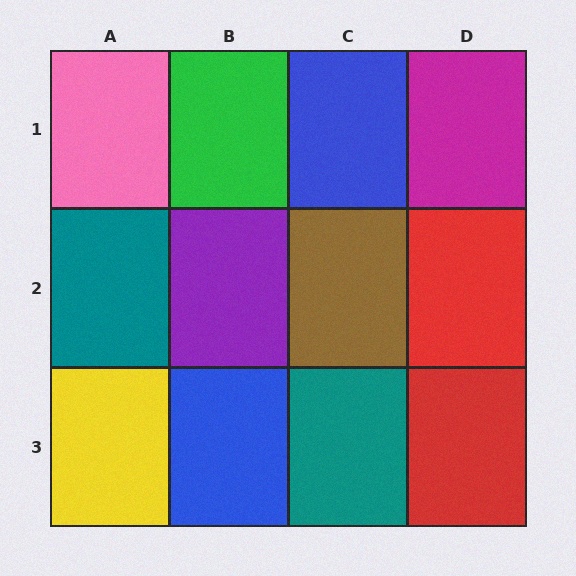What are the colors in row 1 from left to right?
Pink, green, blue, magenta.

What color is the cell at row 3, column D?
Red.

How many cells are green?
1 cell is green.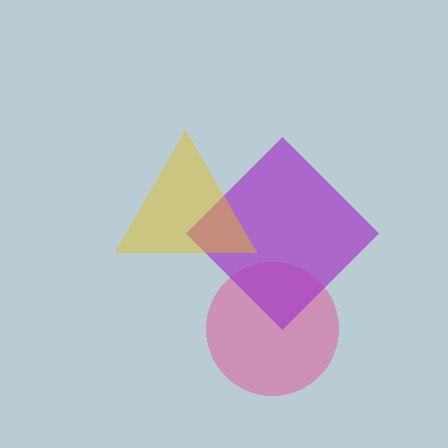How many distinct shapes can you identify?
There are 3 distinct shapes: a pink circle, a purple diamond, a yellow triangle.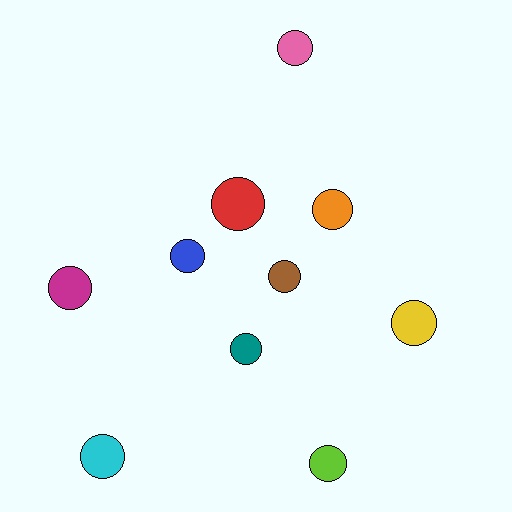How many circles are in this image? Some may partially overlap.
There are 10 circles.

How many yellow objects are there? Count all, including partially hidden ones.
There is 1 yellow object.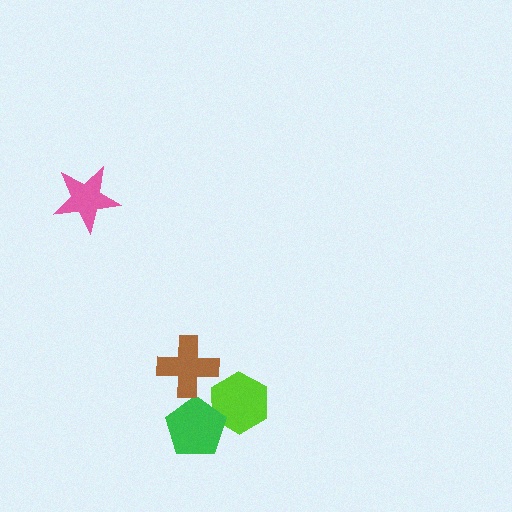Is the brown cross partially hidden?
No, no other shape covers it.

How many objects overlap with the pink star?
0 objects overlap with the pink star.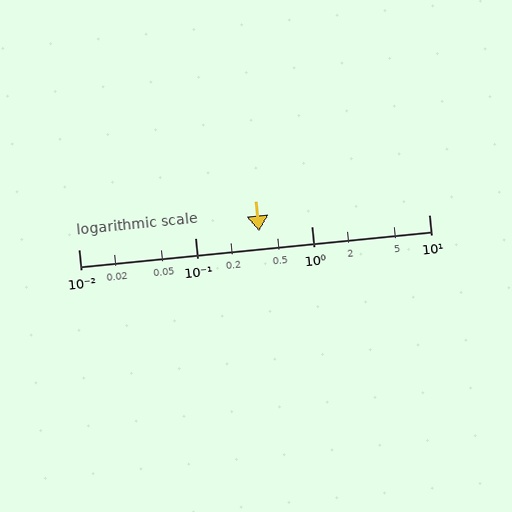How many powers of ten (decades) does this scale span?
The scale spans 3 decades, from 0.01 to 10.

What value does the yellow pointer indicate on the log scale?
The pointer indicates approximately 0.35.